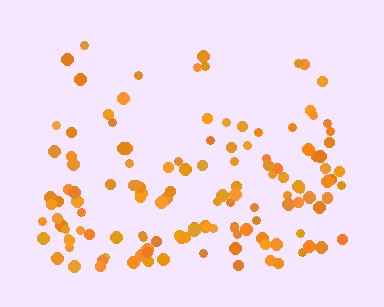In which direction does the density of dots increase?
From top to bottom, with the bottom side densest.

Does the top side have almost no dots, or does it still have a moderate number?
Still a moderate number, just noticeably fewer than the bottom.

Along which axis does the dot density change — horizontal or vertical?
Vertical.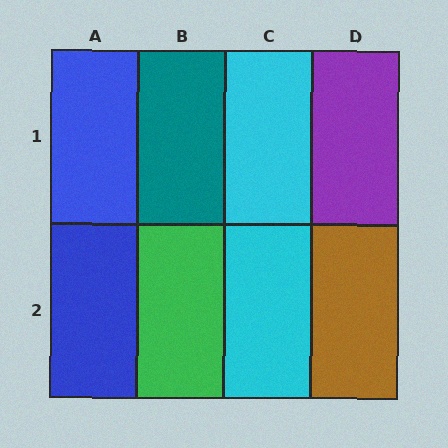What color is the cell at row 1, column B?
Teal.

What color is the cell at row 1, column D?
Purple.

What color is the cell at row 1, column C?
Cyan.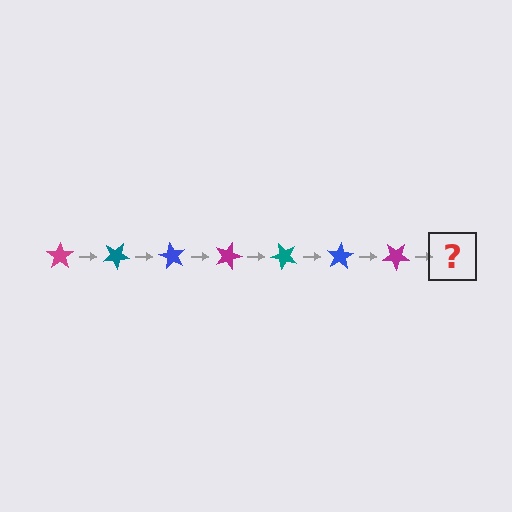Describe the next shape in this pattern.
It should be a teal star, rotated 210 degrees from the start.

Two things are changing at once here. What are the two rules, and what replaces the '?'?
The two rules are that it rotates 30 degrees each step and the color cycles through magenta, teal, and blue. The '?' should be a teal star, rotated 210 degrees from the start.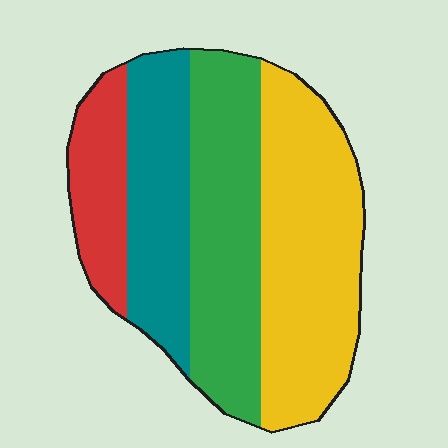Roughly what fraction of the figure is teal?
Teal takes up about one fifth (1/5) of the figure.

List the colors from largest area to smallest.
From largest to smallest: yellow, green, teal, red.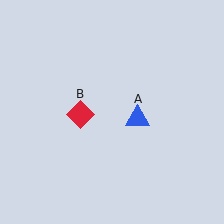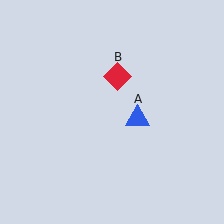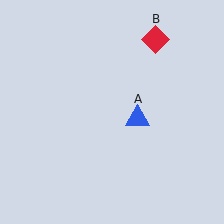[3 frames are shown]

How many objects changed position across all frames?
1 object changed position: red diamond (object B).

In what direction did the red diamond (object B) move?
The red diamond (object B) moved up and to the right.